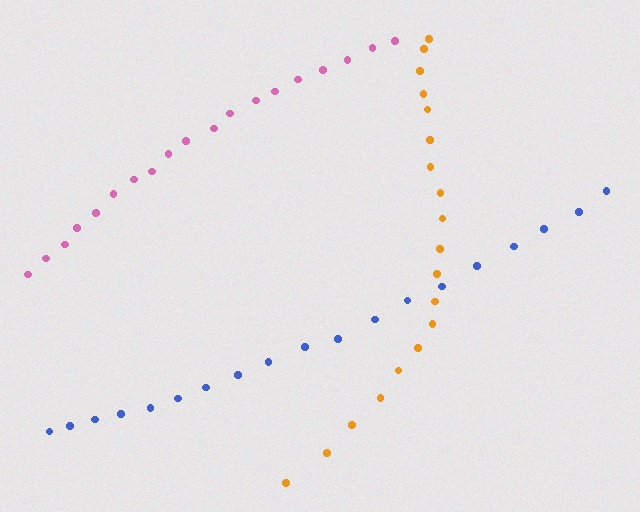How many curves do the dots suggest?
There are 3 distinct paths.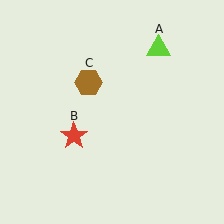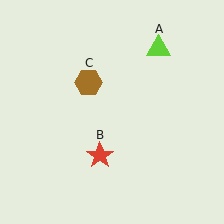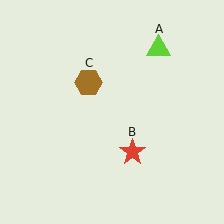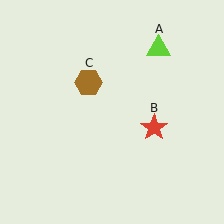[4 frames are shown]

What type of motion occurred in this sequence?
The red star (object B) rotated counterclockwise around the center of the scene.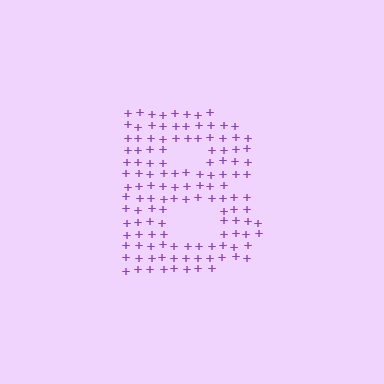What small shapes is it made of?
It is made of small plus signs.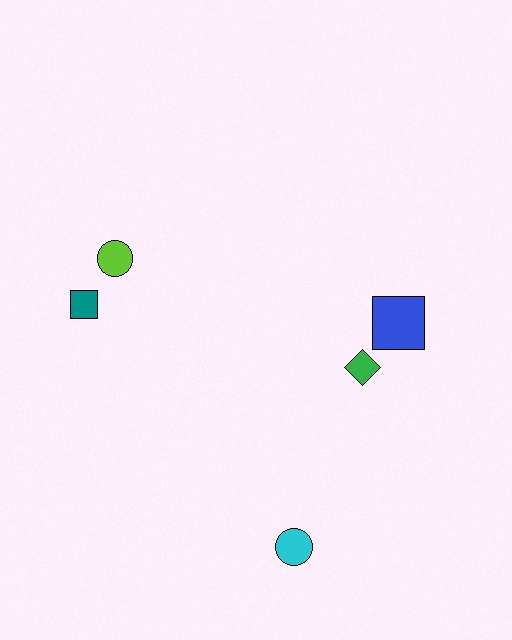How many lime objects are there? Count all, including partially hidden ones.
There is 1 lime object.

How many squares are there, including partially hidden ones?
There are 2 squares.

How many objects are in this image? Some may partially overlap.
There are 5 objects.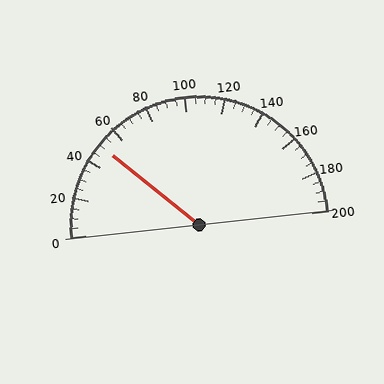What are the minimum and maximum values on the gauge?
The gauge ranges from 0 to 200.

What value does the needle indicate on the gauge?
The needle indicates approximately 50.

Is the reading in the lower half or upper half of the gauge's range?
The reading is in the lower half of the range (0 to 200).